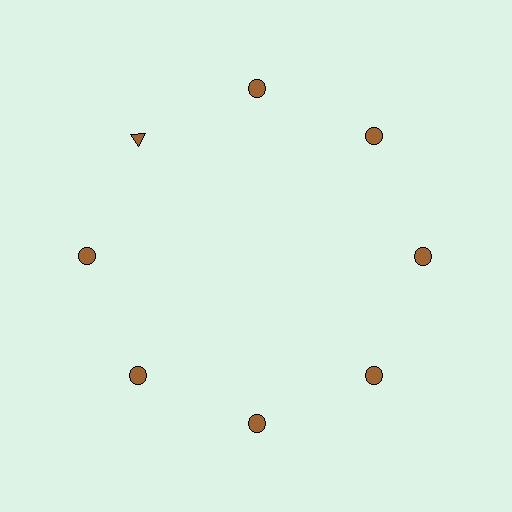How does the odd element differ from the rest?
It has a different shape: triangle instead of circle.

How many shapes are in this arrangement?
There are 8 shapes arranged in a ring pattern.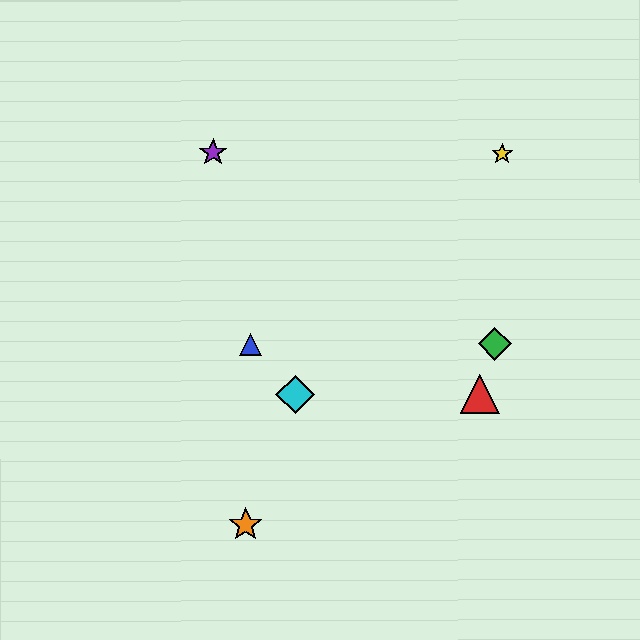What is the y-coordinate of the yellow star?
The yellow star is at y≈154.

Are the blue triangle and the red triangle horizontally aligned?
No, the blue triangle is at y≈345 and the red triangle is at y≈394.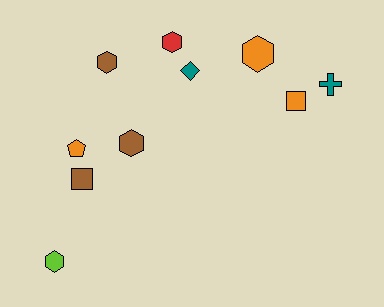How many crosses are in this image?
There is 1 cross.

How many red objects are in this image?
There is 1 red object.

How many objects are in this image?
There are 10 objects.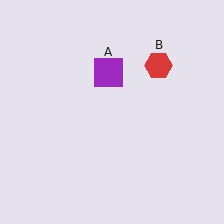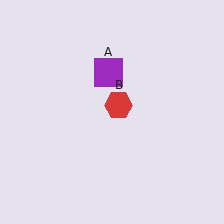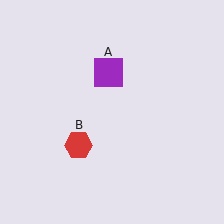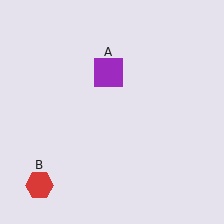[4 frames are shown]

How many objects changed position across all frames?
1 object changed position: red hexagon (object B).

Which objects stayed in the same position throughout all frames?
Purple square (object A) remained stationary.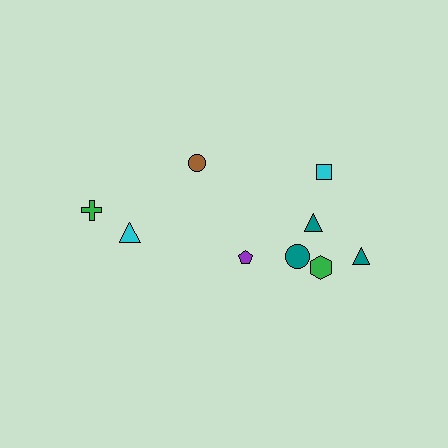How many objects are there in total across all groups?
There are 9 objects.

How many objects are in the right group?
There are 6 objects.